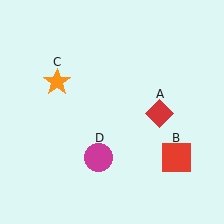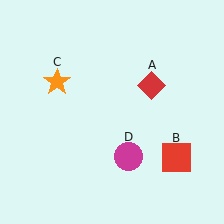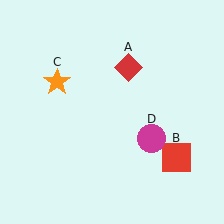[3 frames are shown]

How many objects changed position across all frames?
2 objects changed position: red diamond (object A), magenta circle (object D).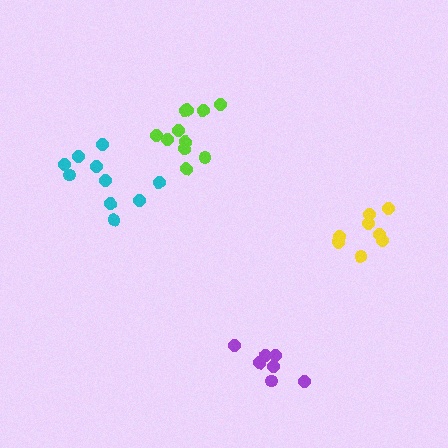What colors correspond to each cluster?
The clusters are colored: lime, yellow, cyan, purple.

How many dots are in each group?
Group 1: 11 dots, Group 2: 8 dots, Group 3: 10 dots, Group 4: 7 dots (36 total).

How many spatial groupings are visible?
There are 4 spatial groupings.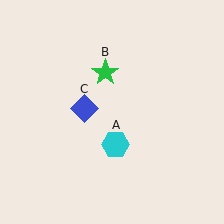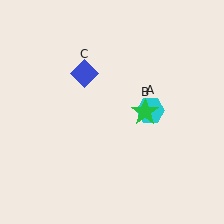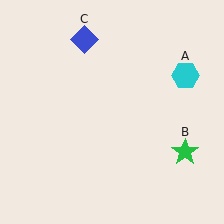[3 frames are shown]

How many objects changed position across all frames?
3 objects changed position: cyan hexagon (object A), green star (object B), blue diamond (object C).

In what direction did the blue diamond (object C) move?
The blue diamond (object C) moved up.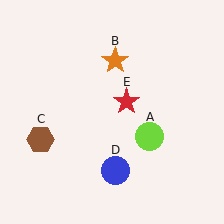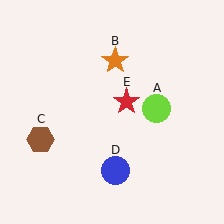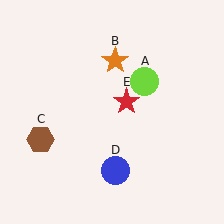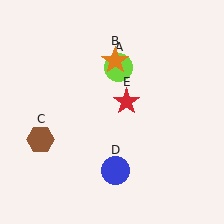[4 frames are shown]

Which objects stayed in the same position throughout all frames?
Orange star (object B) and brown hexagon (object C) and blue circle (object D) and red star (object E) remained stationary.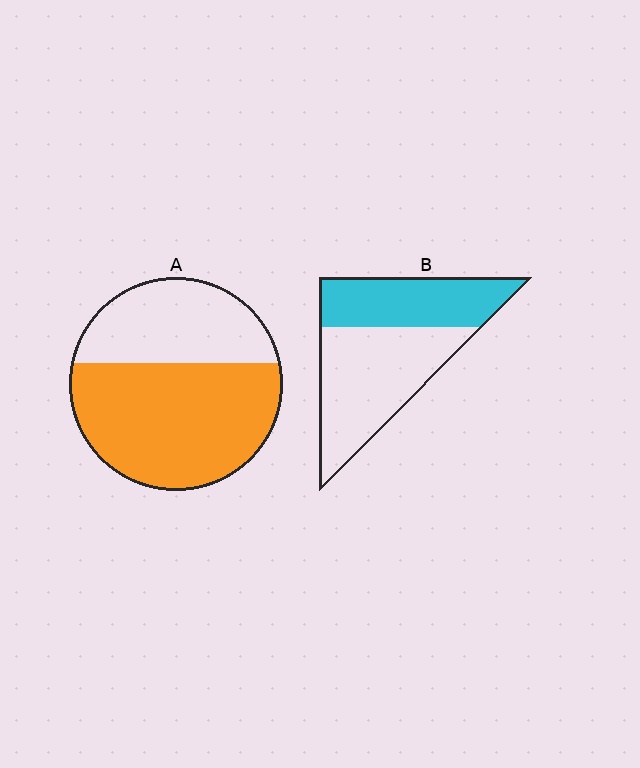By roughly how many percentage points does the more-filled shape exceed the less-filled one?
By roughly 20 percentage points (A over B).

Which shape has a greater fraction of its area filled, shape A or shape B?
Shape A.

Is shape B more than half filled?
No.